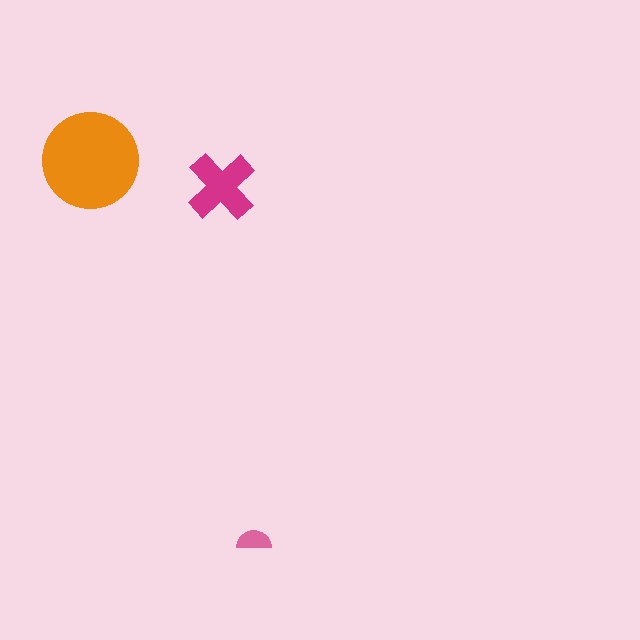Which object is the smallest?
The pink semicircle.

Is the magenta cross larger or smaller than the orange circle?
Smaller.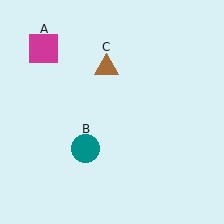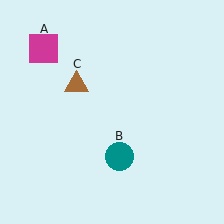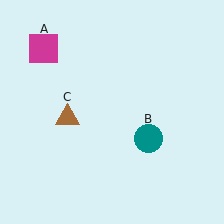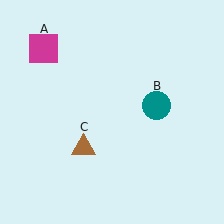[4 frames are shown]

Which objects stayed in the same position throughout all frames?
Magenta square (object A) remained stationary.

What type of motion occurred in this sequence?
The teal circle (object B), brown triangle (object C) rotated counterclockwise around the center of the scene.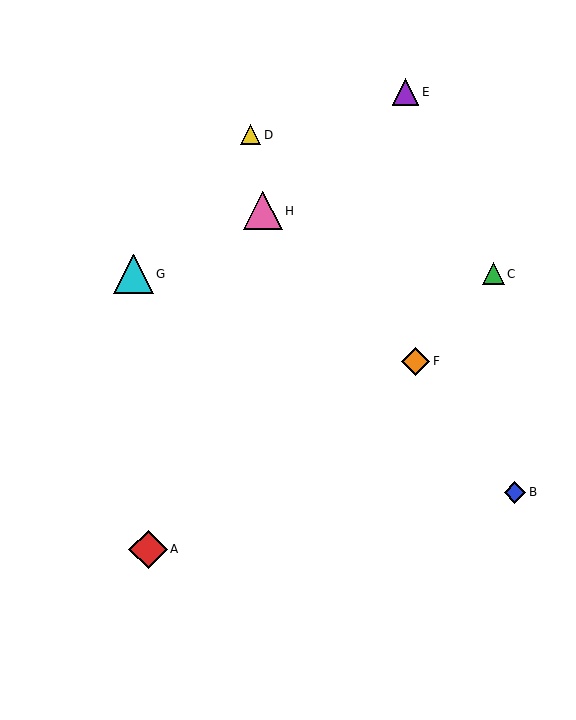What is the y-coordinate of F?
Object F is at y≈361.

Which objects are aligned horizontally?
Objects C, G are aligned horizontally.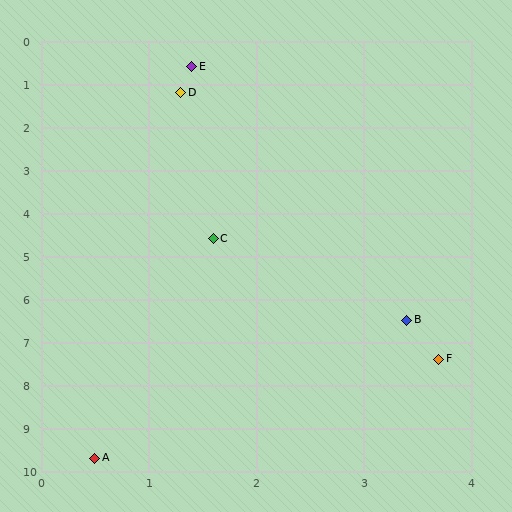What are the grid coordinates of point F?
Point F is at approximately (3.7, 7.4).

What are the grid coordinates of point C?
Point C is at approximately (1.6, 4.6).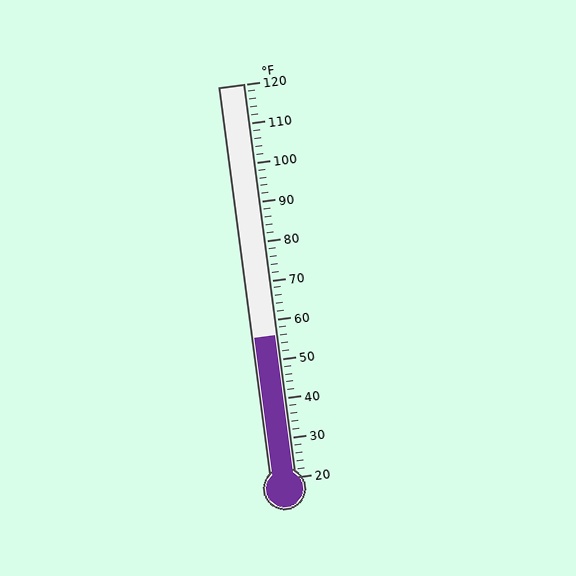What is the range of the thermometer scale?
The thermometer scale ranges from 20°F to 120°F.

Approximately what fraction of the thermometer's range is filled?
The thermometer is filled to approximately 35% of its range.